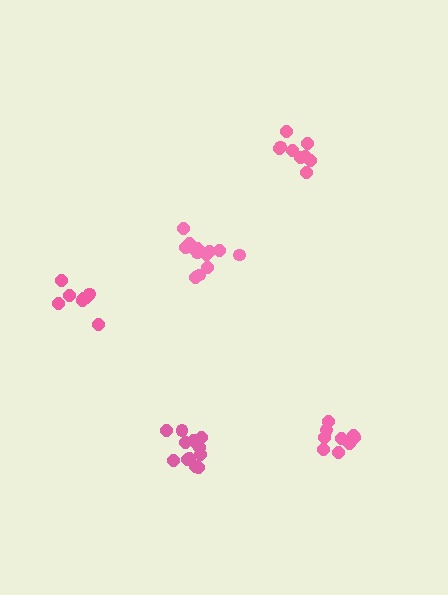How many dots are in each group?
Group 1: 14 dots, Group 2: 9 dots, Group 3: 14 dots, Group 4: 9 dots, Group 5: 8 dots (54 total).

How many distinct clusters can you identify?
There are 5 distinct clusters.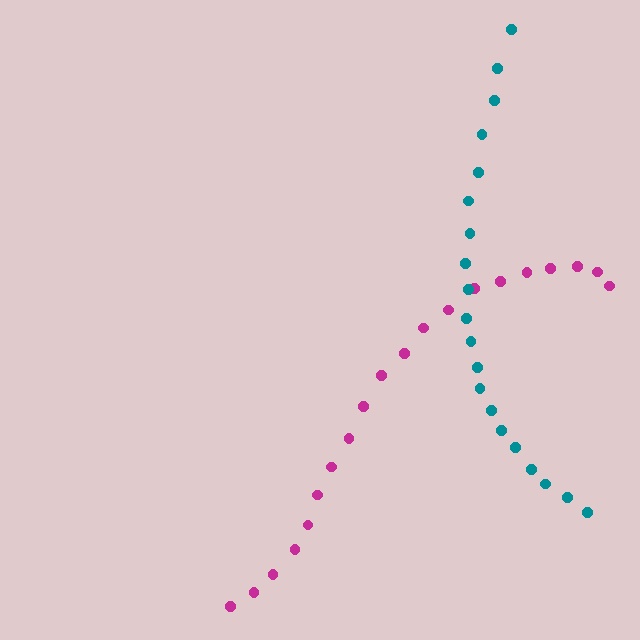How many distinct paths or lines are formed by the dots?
There are 2 distinct paths.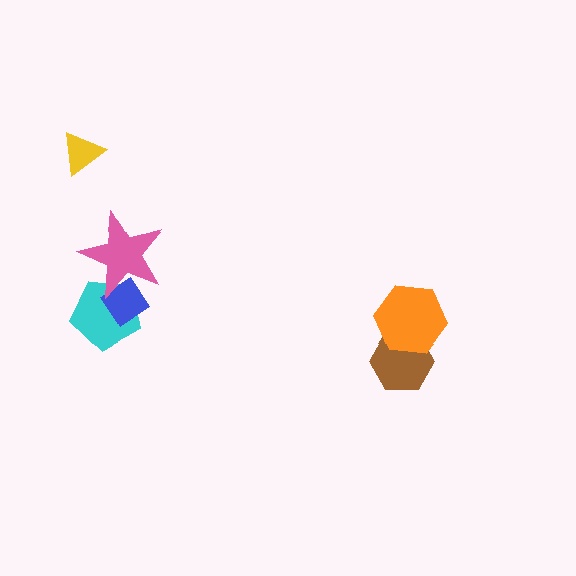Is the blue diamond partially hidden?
Yes, it is partially covered by another shape.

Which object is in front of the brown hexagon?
The orange hexagon is in front of the brown hexagon.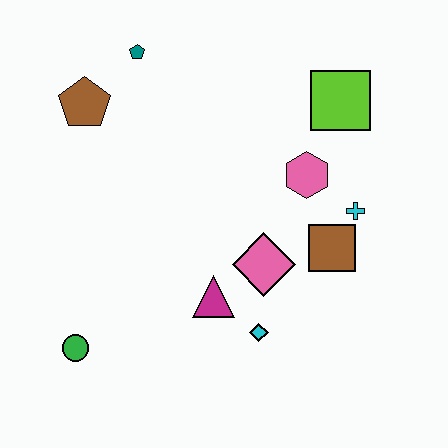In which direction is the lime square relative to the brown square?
The lime square is above the brown square.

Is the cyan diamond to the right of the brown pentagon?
Yes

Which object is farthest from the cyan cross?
The green circle is farthest from the cyan cross.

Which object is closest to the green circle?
The magenta triangle is closest to the green circle.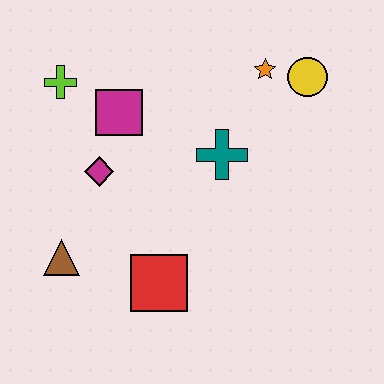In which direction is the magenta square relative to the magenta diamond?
The magenta square is above the magenta diamond.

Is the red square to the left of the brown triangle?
No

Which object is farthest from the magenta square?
The yellow circle is farthest from the magenta square.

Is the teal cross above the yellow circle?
No